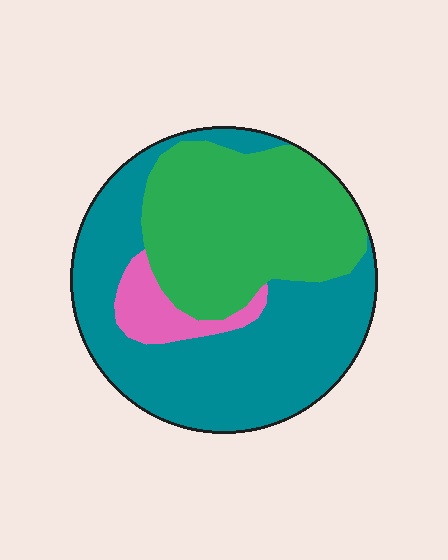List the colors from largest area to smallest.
From largest to smallest: teal, green, pink.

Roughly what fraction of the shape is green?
Green takes up between a quarter and a half of the shape.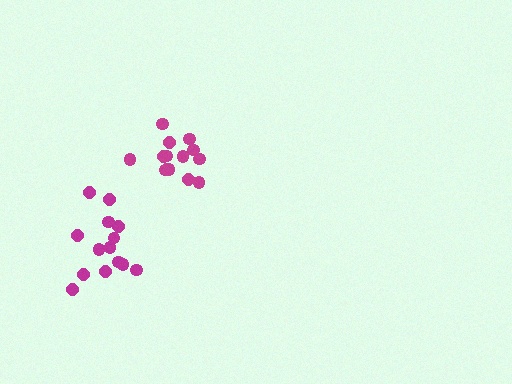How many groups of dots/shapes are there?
There are 2 groups.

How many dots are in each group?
Group 1: 14 dots, Group 2: 14 dots (28 total).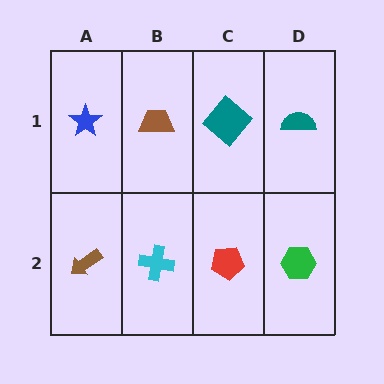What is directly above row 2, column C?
A teal diamond.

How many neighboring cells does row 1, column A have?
2.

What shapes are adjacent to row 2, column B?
A brown trapezoid (row 1, column B), a brown arrow (row 2, column A), a red pentagon (row 2, column C).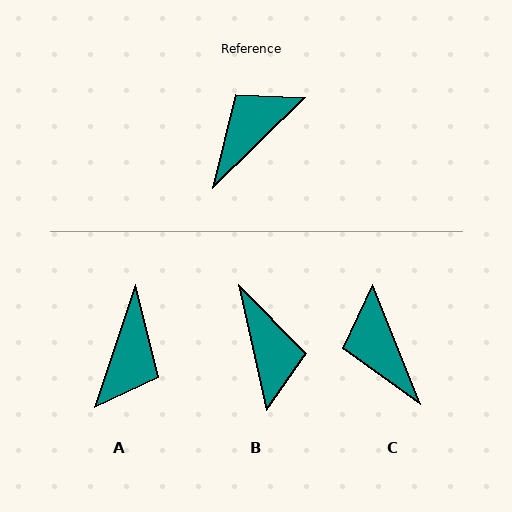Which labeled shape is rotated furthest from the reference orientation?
A, about 152 degrees away.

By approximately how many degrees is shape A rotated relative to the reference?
Approximately 152 degrees clockwise.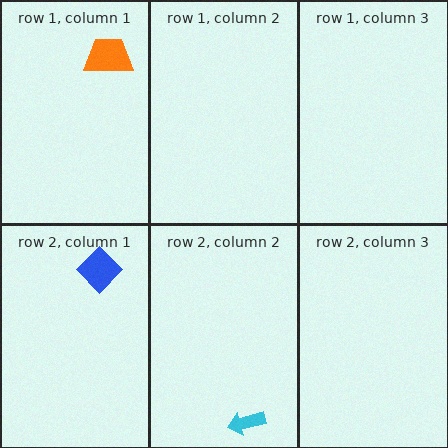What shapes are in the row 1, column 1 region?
The orange trapezoid.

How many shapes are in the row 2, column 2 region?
1.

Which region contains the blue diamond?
The row 2, column 1 region.